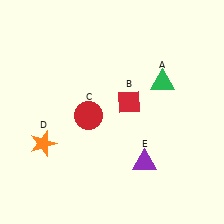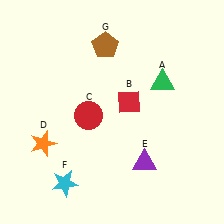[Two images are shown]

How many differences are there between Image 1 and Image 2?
There are 2 differences between the two images.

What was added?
A cyan star (F), a brown pentagon (G) were added in Image 2.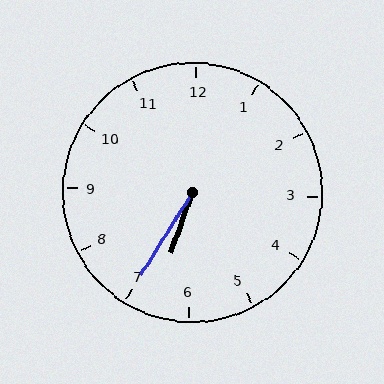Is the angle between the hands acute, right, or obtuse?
It is acute.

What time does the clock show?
6:35.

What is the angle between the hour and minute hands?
Approximately 12 degrees.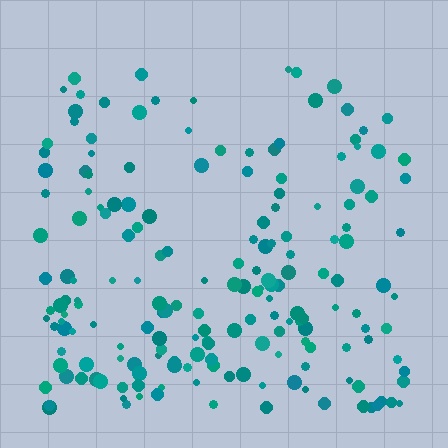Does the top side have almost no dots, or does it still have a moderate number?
Still a moderate number, just noticeably fewer than the bottom.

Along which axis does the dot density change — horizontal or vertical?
Vertical.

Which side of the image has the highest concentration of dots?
The bottom.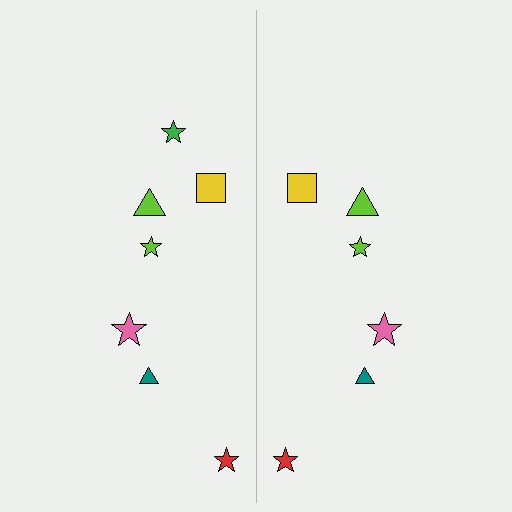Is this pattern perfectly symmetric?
No, the pattern is not perfectly symmetric. A green star is missing from the right side.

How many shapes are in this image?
There are 13 shapes in this image.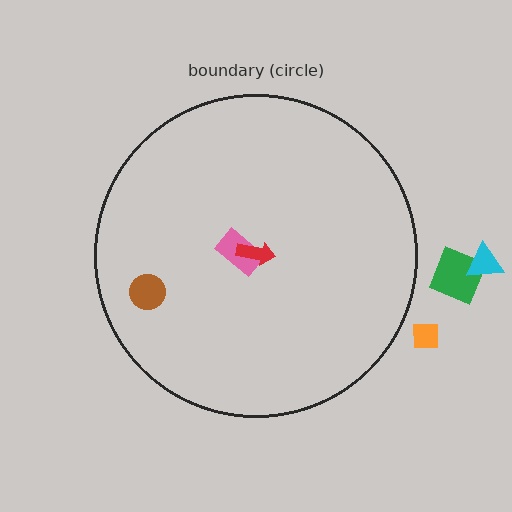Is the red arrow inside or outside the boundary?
Inside.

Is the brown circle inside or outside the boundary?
Inside.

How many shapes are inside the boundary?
3 inside, 3 outside.